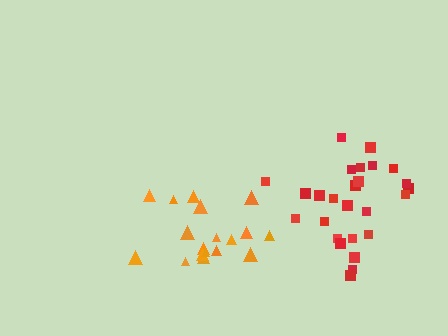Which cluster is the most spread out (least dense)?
Orange.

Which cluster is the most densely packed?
Red.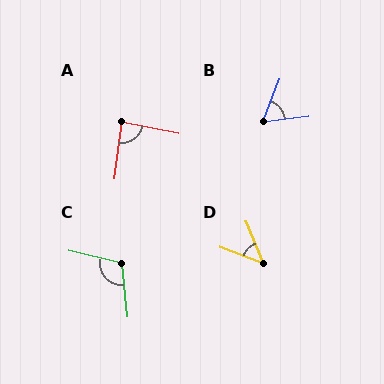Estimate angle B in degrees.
Approximately 61 degrees.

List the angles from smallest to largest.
D (47°), B (61°), A (86°), C (109°).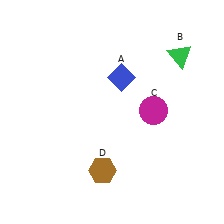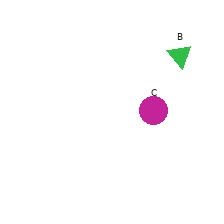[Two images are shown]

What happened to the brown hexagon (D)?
The brown hexagon (D) was removed in Image 2. It was in the bottom-left area of Image 1.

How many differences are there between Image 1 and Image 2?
There are 2 differences between the two images.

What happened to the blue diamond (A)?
The blue diamond (A) was removed in Image 2. It was in the top-right area of Image 1.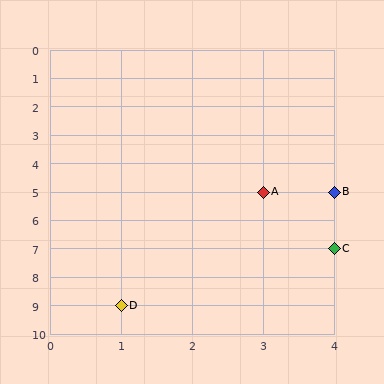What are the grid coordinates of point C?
Point C is at grid coordinates (4, 7).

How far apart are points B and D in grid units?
Points B and D are 3 columns and 4 rows apart (about 5.0 grid units diagonally).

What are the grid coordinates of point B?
Point B is at grid coordinates (4, 5).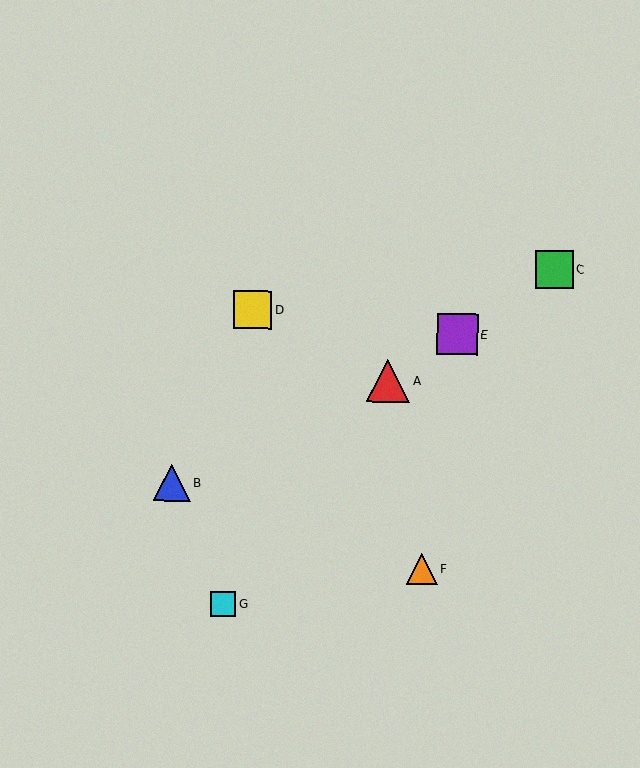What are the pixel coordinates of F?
Object F is at (422, 569).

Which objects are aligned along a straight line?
Objects A, C, E are aligned along a straight line.